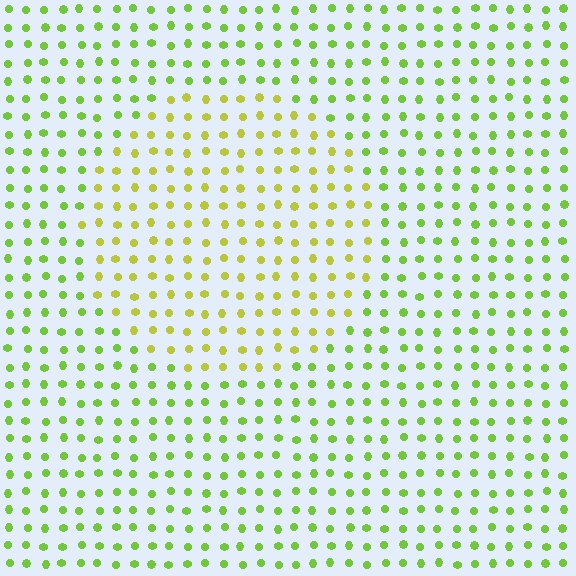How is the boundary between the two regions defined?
The boundary is defined purely by a slight shift in hue (about 30 degrees). Spacing, size, and orientation are identical on both sides.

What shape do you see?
I see a circle.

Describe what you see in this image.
The image is filled with small lime elements in a uniform arrangement. A circle-shaped region is visible where the elements are tinted to a slightly different hue, forming a subtle color boundary.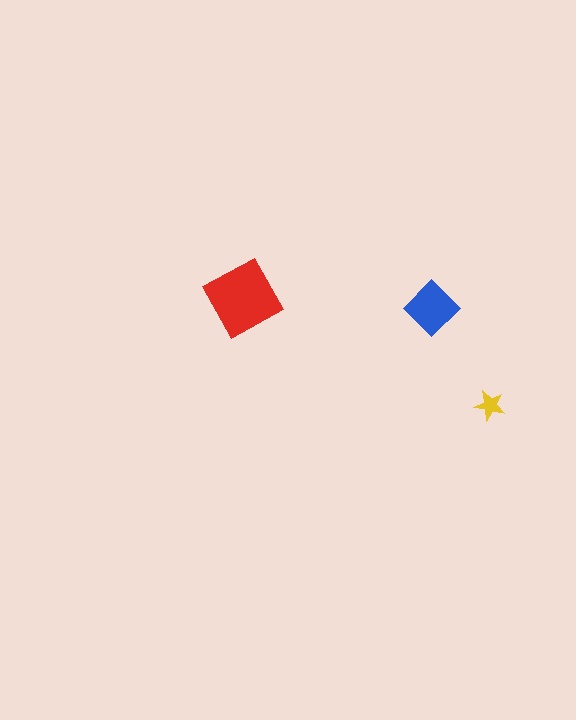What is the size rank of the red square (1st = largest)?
1st.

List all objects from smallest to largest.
The yellow star, the blue diamond, the red square.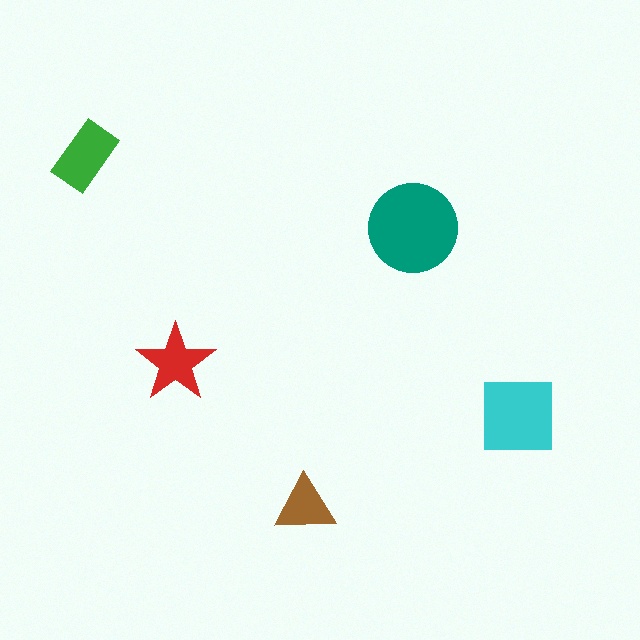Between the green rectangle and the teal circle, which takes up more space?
The teal circle.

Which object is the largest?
The teal circle.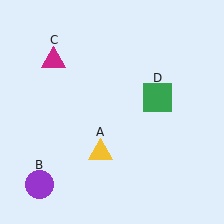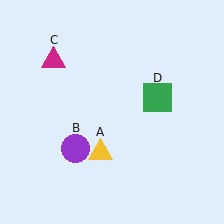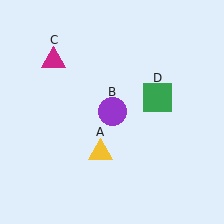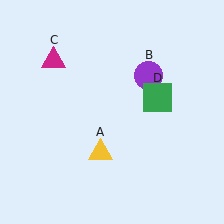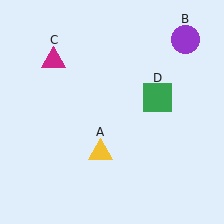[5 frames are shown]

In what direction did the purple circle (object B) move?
The purple circle (object B) moved up and to the right.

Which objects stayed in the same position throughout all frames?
Yellow triangle (object A) and magenta triangle (object C) and green square (object D) remained stationary.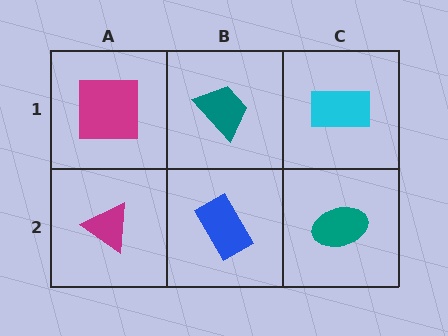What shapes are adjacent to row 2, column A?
A magenta square (row 1, column A), a blue rectangle (row 2, column B).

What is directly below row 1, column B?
A blue rectangle.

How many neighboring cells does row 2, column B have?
3.